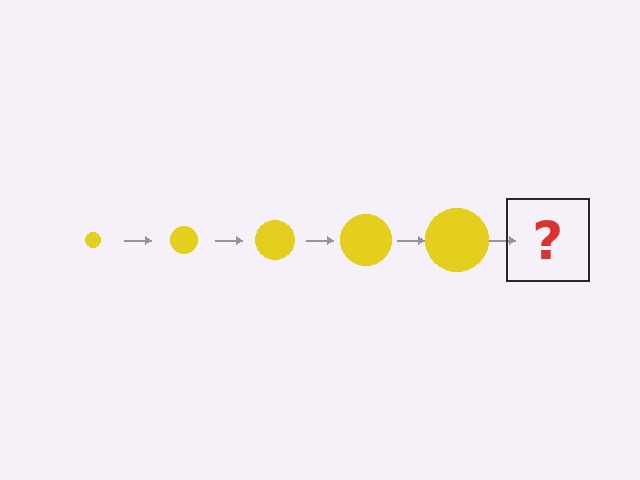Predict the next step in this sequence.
The next step is a yellow circle, larger than the previous one.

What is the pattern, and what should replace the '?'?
The pattern is that the circle gets progressively larger each step. The '?' should be a yellow circle, larger than the previous one.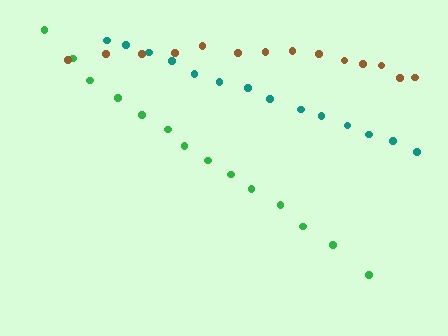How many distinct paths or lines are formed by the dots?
There are 3 distinct paths.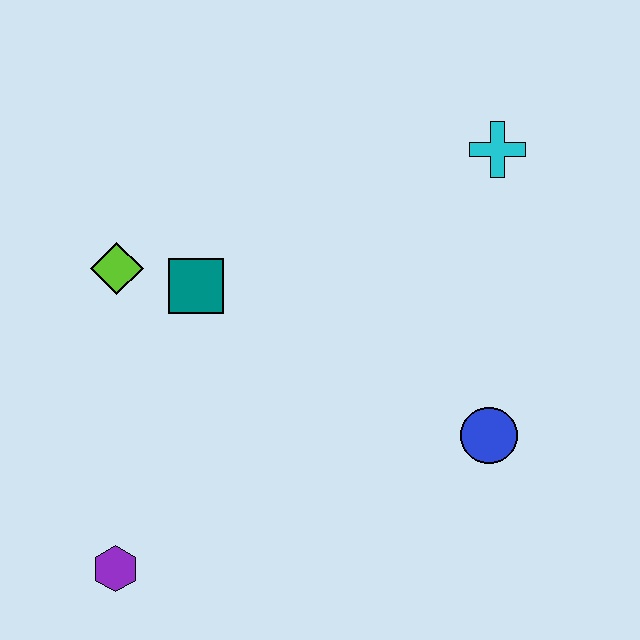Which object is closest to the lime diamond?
The teal square is closest to the lime diamond.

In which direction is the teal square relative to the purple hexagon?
The teal square is above the purple hexagon.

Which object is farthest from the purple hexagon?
The cyan cross is farthest from the purple hexagon.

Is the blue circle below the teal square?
Yes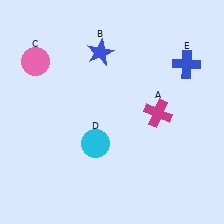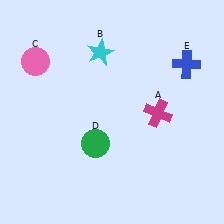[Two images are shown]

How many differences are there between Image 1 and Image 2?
There are 2 differences between the two images.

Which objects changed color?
B changed from blue to cyan. D changed from cyan to green.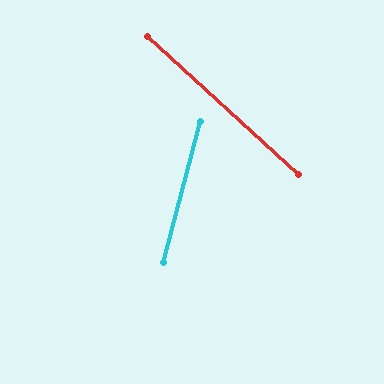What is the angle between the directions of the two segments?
Approximately 62 degrees.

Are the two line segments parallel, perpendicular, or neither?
Neither parallel nor perpendicular — they differ by about 62°.